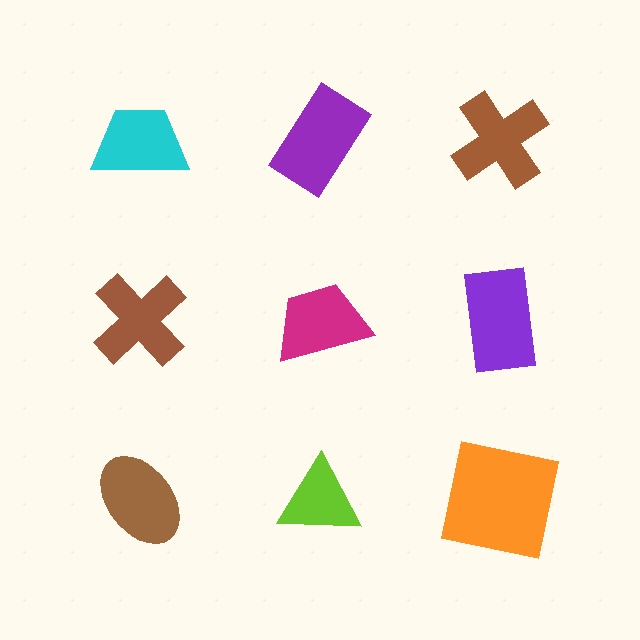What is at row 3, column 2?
A lime triangle.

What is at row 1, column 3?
A brown cross.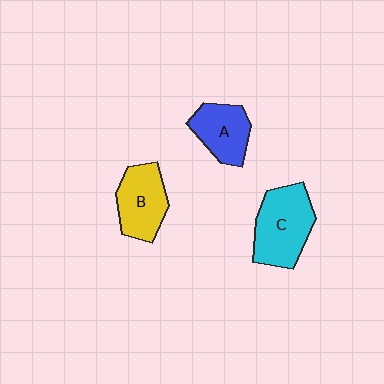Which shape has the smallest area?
Shape A (blue).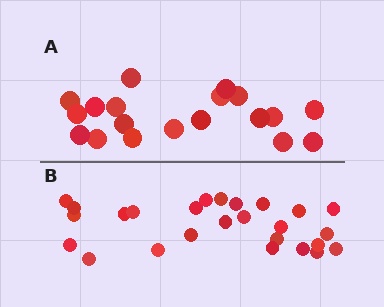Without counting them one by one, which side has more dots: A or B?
Region B (the bottom region) has more dots.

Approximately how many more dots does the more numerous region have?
Region B has roughly 8 or so more dots than region A.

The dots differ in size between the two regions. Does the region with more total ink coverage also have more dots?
No. Region A has more total ink coverage because its dots are larger, but region B actually contains more individual dots. Total area can be misleading — the number of items is what matters here.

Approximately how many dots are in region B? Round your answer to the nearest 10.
About 30 dots. (The exact count is 26, which rounds to 30.)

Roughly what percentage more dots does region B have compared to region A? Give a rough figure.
About 35% more.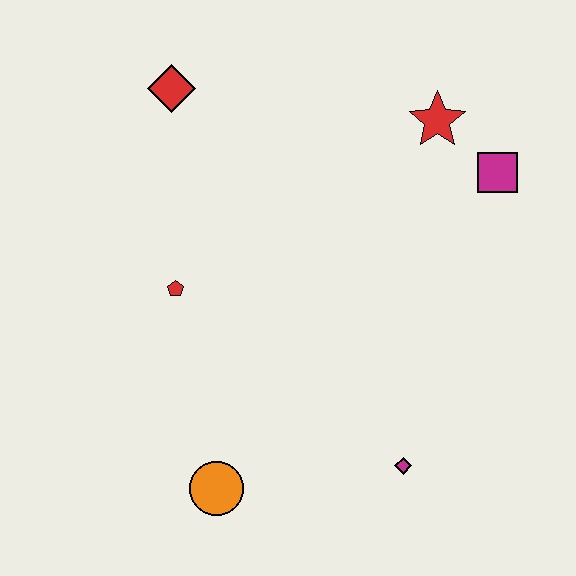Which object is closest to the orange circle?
The magenta diamond is closest to the orange circle.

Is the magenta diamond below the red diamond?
Yes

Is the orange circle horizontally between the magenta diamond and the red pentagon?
Yes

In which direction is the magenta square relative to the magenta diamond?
The magenta square is above the magenta diamond.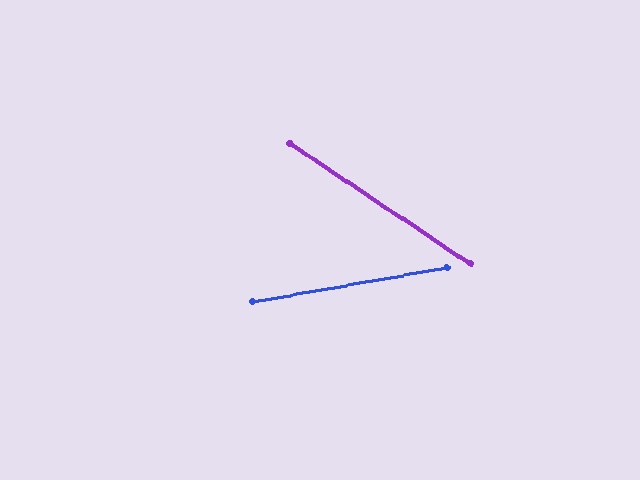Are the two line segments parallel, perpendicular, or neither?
Neither parallel nor perpendicular — they differ by about 44°.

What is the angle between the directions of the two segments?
Approximately 44 degrees.